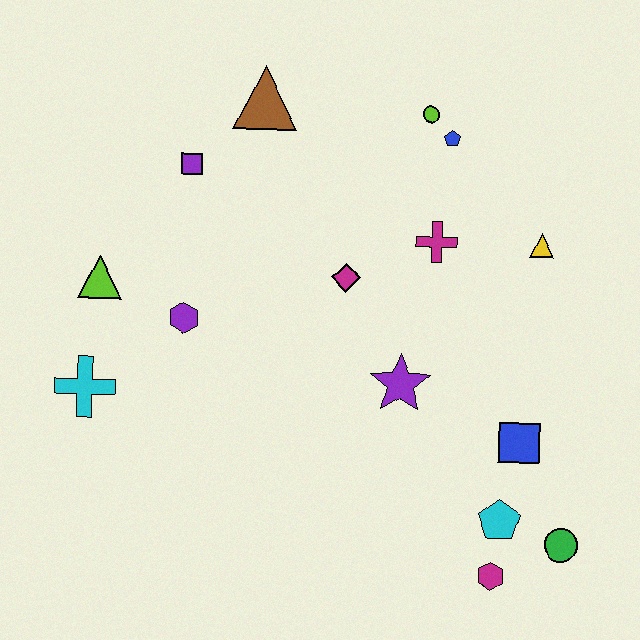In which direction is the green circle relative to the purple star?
The green circle is to the right of the purple star.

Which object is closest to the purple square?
The brown triangle is closest to the purple square.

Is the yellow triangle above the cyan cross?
Yes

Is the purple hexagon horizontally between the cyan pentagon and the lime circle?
No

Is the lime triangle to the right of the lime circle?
No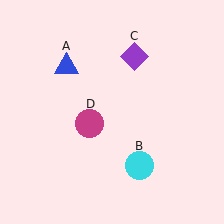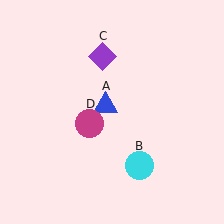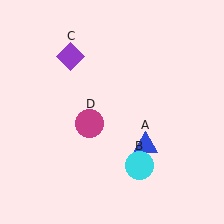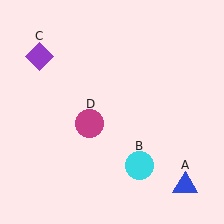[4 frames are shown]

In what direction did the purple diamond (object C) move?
The purple diamond (object C) moved left.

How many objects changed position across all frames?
2 objects changed position: blue triangle (object A), purple diamond (object C).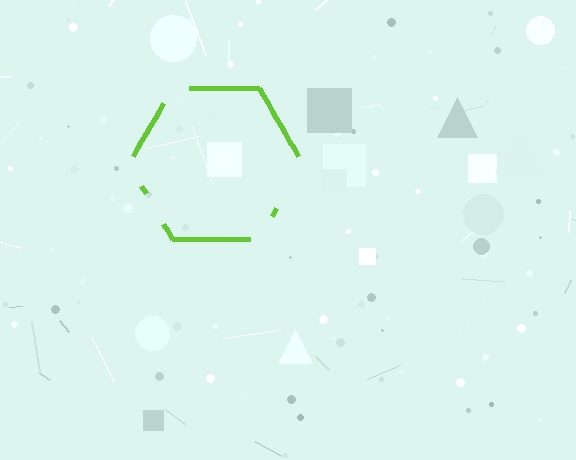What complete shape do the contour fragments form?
The contour fragments form a hexagon.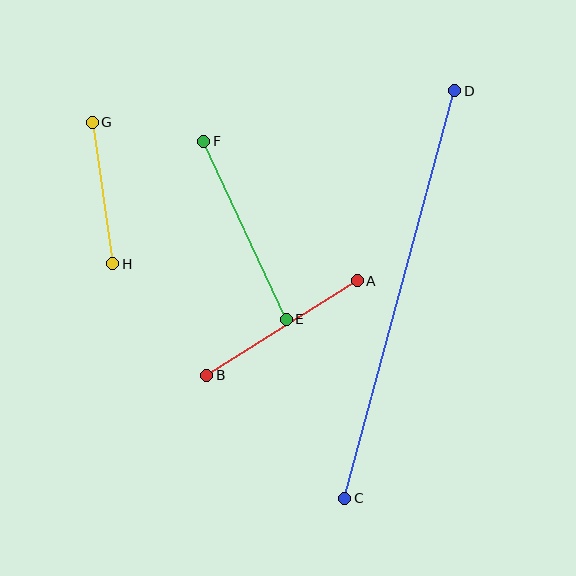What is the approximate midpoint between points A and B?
The midpoint is at approximately (282, 328) pixels.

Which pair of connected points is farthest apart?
Points C and D are farthest apart.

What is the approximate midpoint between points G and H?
The midpoint is at approximately (102, 193) pixels.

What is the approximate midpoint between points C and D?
The midpoint is at approximately (400, 295) pixels.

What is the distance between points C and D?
The distance is approximately 422 pixels.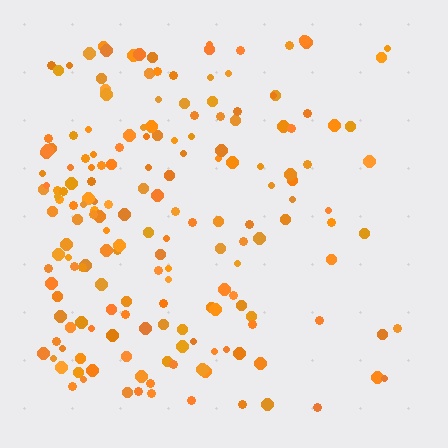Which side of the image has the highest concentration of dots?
The left.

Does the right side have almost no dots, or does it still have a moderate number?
Still a moderate number, just noticeably fewer than the left.